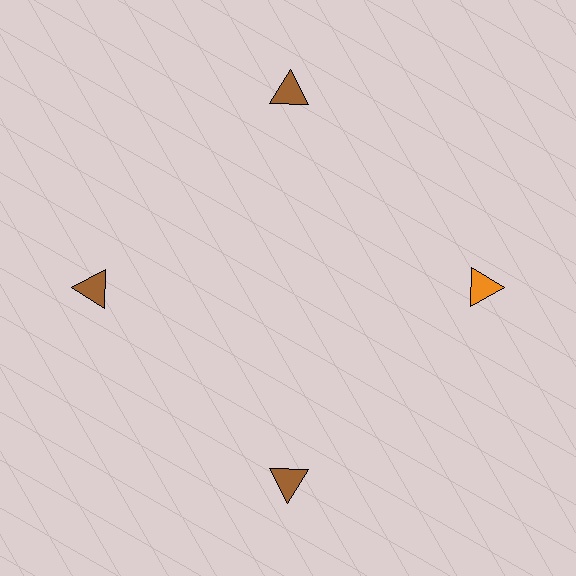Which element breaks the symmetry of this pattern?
The orange triangle at roughly the 3 o'clock position breaks the symmetry. All other shapes are brown triangles.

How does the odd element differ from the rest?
It has a different color: orange instead of brown.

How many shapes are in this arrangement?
There are 4 shapes arranged in a ring pattern.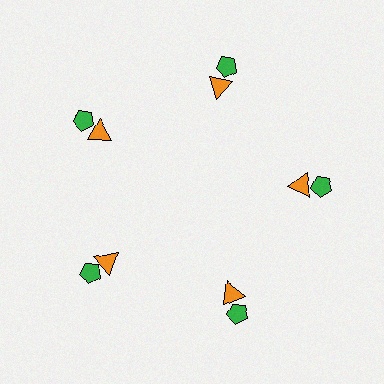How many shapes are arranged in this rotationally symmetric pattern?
There are 10 shapes, arranged in 5 groups of 2.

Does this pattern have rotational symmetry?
Yes, this pattern has 5-fold rotational symmetry. It looks the same after rotating 72 degrees around the center.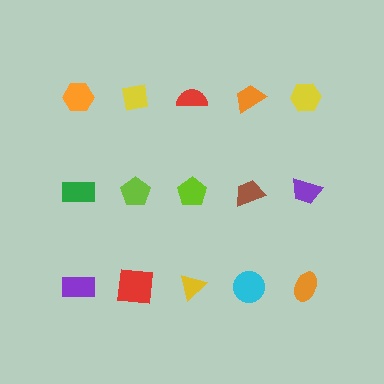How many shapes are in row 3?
5 shapes.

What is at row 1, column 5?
A yellow hexagon.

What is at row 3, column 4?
A cyan circle.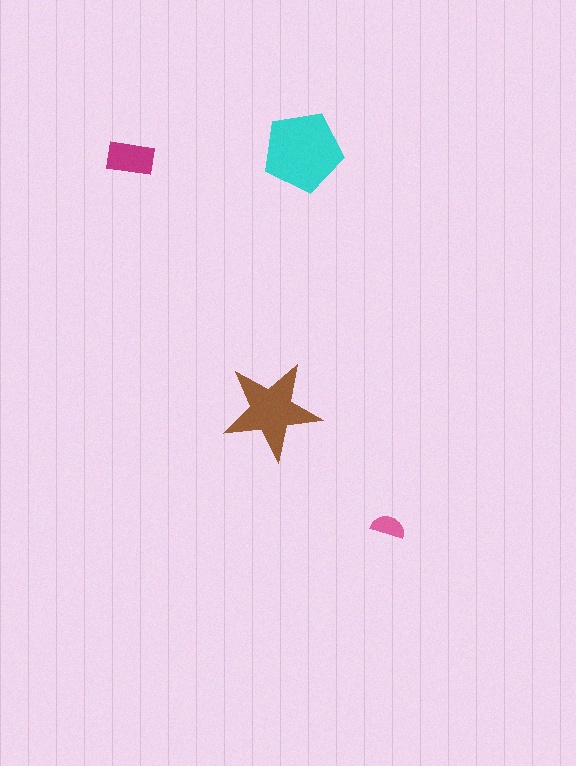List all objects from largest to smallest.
The cyan pentagon, the brown star, the magenta rectangle, the pink semicircle.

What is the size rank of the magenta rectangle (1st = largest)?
3rd.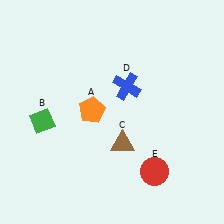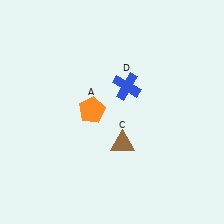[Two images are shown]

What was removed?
The green diamond (B), the red circle (E) were removed in Image 2.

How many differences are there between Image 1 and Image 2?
There are 2 differences between the two images.